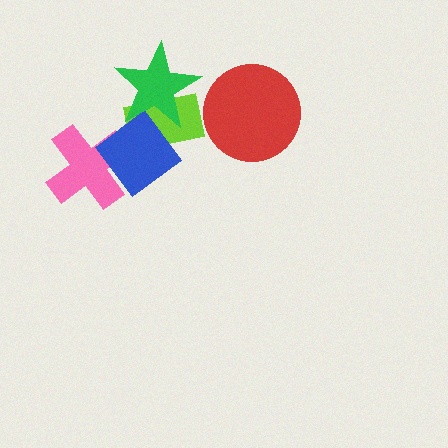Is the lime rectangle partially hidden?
Yes, it is partially covered by another shape.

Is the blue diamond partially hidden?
Yes, it is partially covered by another shape.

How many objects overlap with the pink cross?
1 object overlaps with the pink cross.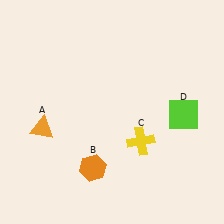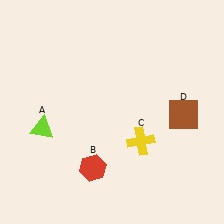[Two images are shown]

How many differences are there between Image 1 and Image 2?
There are 3 differences between the two images.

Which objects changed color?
A changed from orange to lime. B changed from orange to red. D changed from lime to brown.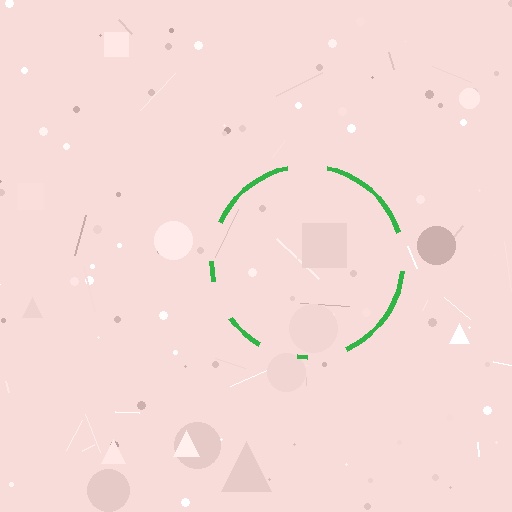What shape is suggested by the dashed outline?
The dashed outline suggests a circle.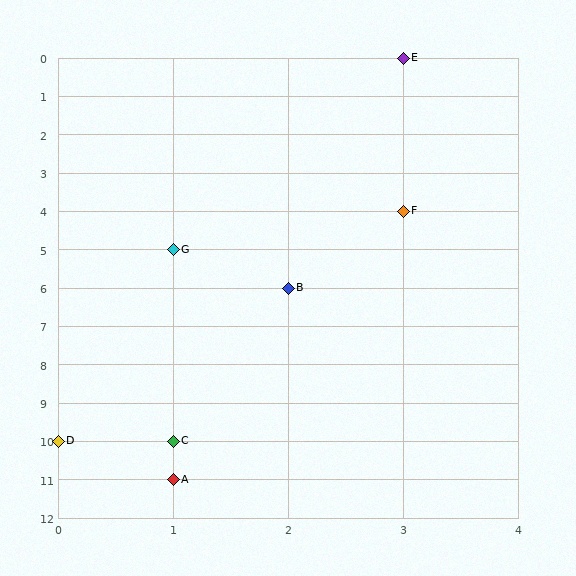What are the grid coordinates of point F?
Point F is at grid coordinates (3, 4).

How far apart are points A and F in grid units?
Points A and F are 2 columns and 7 rows apart (about 7.3 grid units diagonally).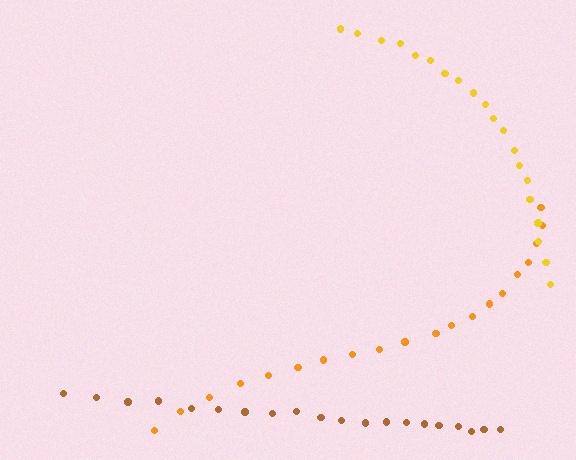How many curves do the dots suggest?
There are 3 distinct paths.